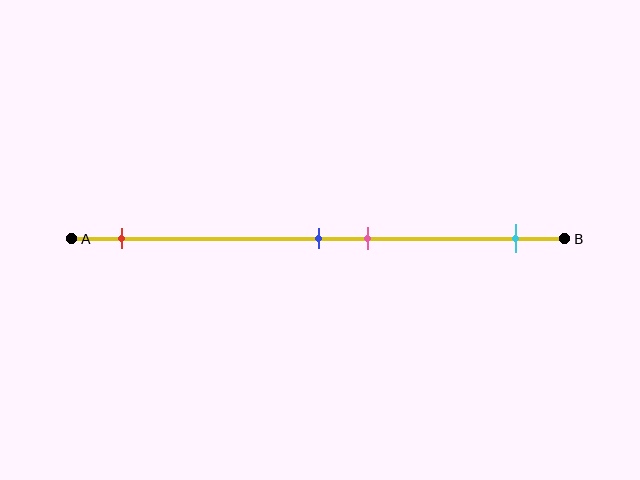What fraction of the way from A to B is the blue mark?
The blue mark is approximately 50% (0.5) of the way from A to B.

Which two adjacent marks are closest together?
The blue and pink marks are the closest adjacent pair.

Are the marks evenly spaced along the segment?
No, the marks are not evenly spaced.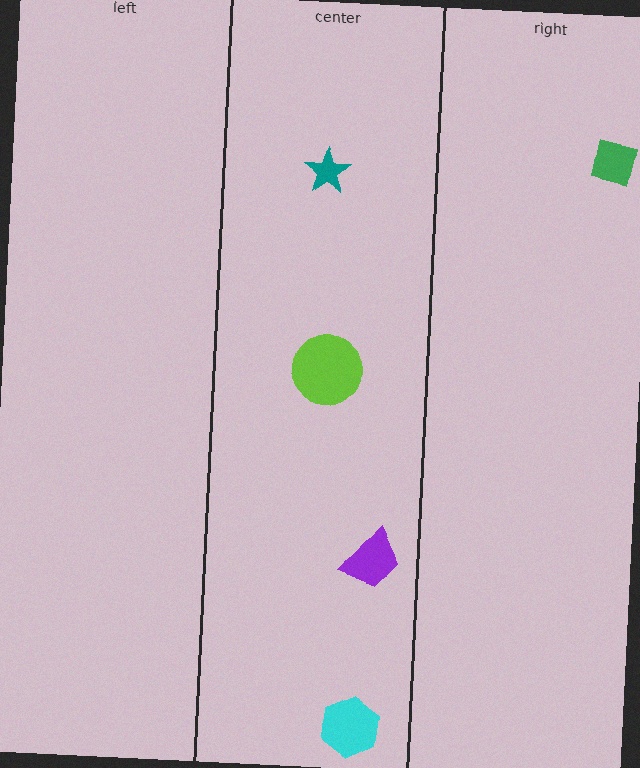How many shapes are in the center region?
4.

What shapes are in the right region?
The green square.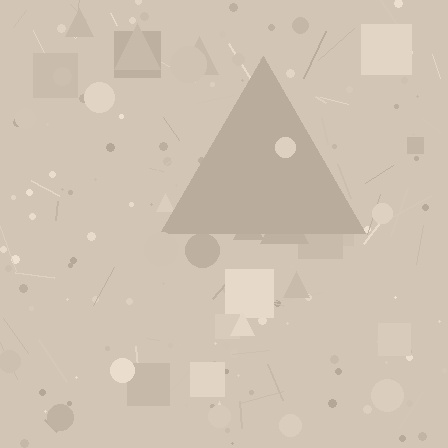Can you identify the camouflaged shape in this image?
The camouflaged shape is a triangle.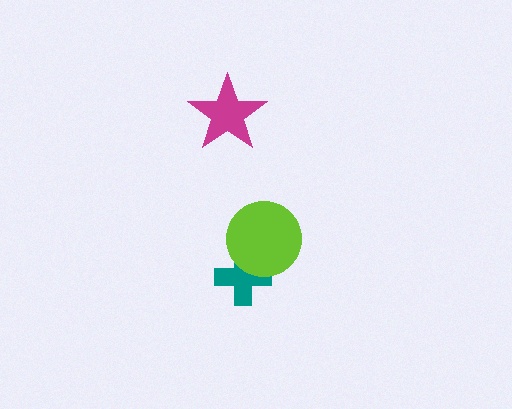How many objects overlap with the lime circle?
1 object overlaps with the lime circle.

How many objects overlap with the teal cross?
1 object overlaps with the teal cross.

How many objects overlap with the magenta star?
0 objects overlap with the magenta star.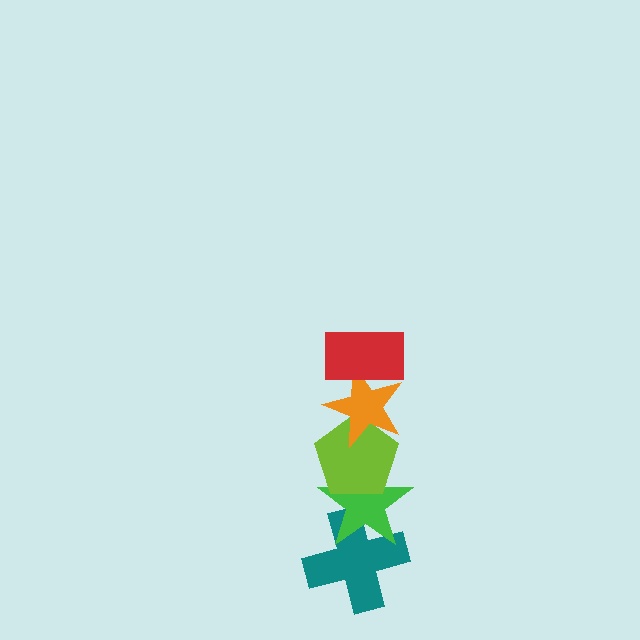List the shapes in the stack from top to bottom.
From top to bottom: the red rectangle, the orange star, the lime pentagon, the green star, the teal cross.